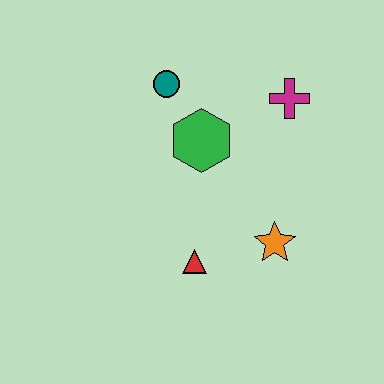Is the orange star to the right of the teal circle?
Yes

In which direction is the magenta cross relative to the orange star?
The magenta cross is above the orange star.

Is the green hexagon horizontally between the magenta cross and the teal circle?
Yes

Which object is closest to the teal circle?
The green hexagon is closest to the teal circle.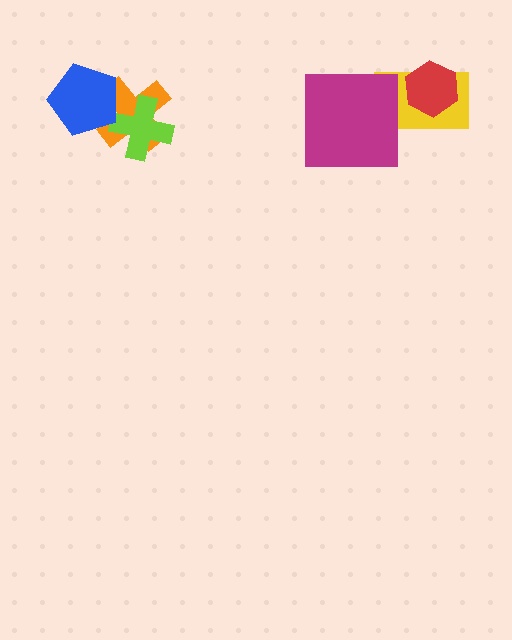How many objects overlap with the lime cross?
1 object overlaps with the lime cross.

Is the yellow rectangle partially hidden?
Yes, it is partially covered by another shape.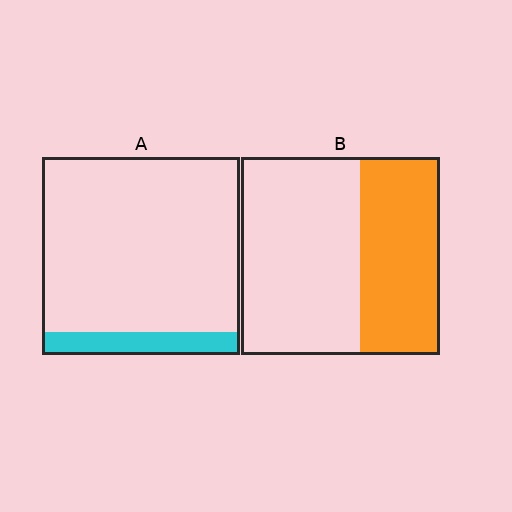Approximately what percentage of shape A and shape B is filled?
A is approximately 10% and B is approximately 40%.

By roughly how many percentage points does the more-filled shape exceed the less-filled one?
By roughly 30 percentage points (B over A).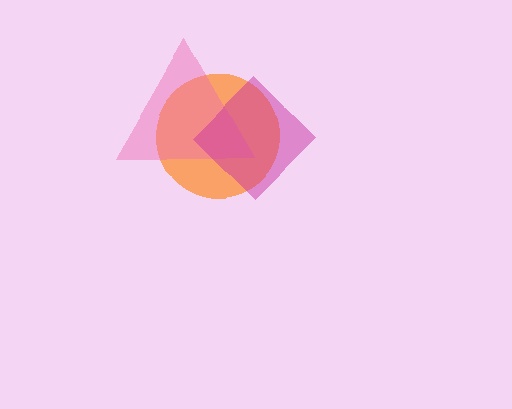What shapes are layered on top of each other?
The layered shapes are: an orange circle, a pink triangle, a magenta diamond.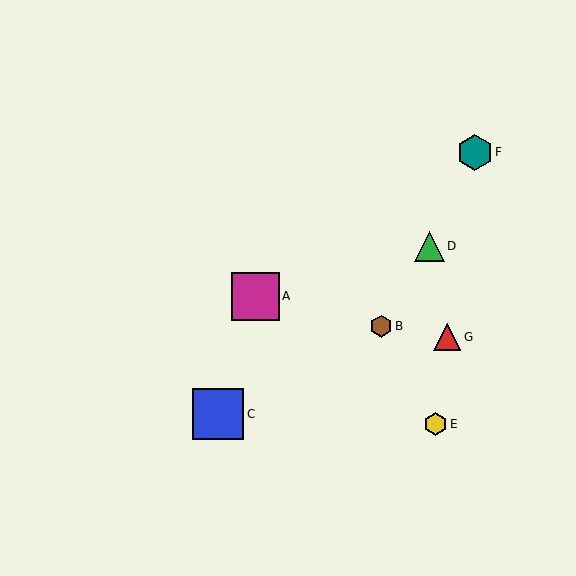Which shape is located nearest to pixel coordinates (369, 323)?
The brown hexagon (labeled B) at (381, 326) is nearest to that location.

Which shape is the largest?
The blue square (labeled C) is the largest.